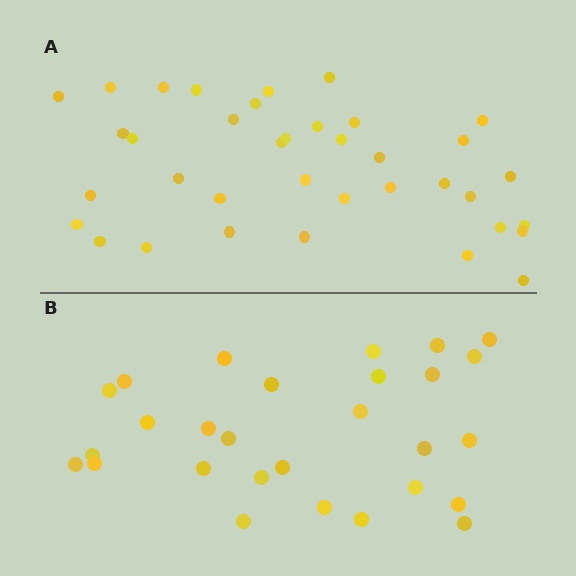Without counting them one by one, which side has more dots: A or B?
Region A (the top region) has more dots.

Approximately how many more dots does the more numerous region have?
Region A has roughly 8 or so more dots than region B.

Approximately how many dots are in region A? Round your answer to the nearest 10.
About 40 dots. (The exact count is 37, which rounds to 40.)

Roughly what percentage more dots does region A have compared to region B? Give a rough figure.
About 30% more.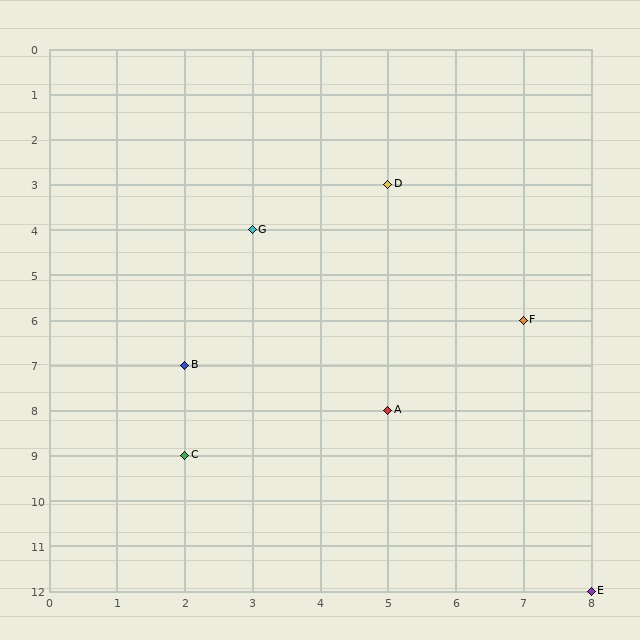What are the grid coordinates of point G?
Point G is at grid coordinates (3, 4).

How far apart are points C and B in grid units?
Points C and B are 2 rows apart.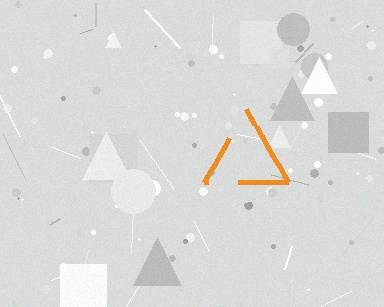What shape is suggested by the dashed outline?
The dashed outline suggests a triangle.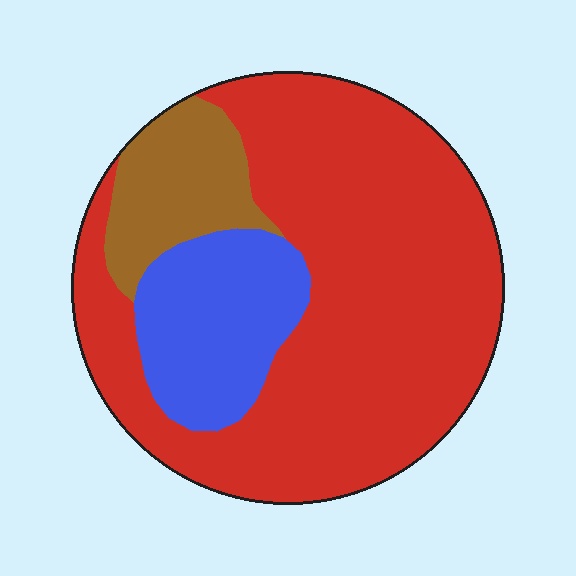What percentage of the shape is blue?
Blue covers roughly 20% of the shape.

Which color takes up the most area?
Red, at roughly 70%.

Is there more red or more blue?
Red.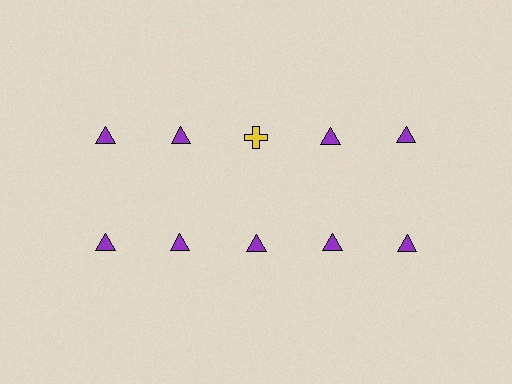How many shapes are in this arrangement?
There are 10 shapes arranged in a grid pattern.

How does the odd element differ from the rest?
It differs in both color (yellow instead of purple) and shape (cross instead of triangle).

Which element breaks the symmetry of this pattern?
The yellow cross in the top row, center column breaks the symmetry. All other shapes are purple triangles.